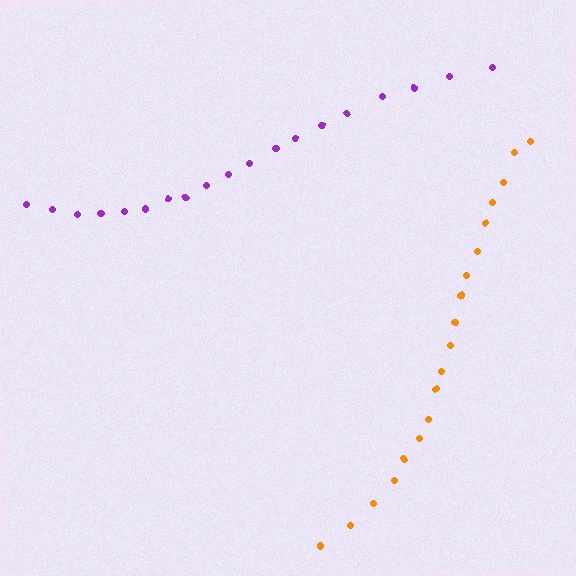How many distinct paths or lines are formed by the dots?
There are 2 distinct paths.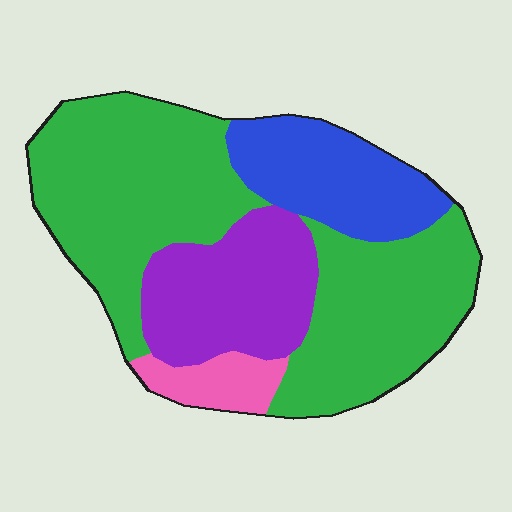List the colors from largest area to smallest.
From largest to smallest: green, purple, blue, pink.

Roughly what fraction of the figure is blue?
Blue takes up about one sixth (1/6) of the figure.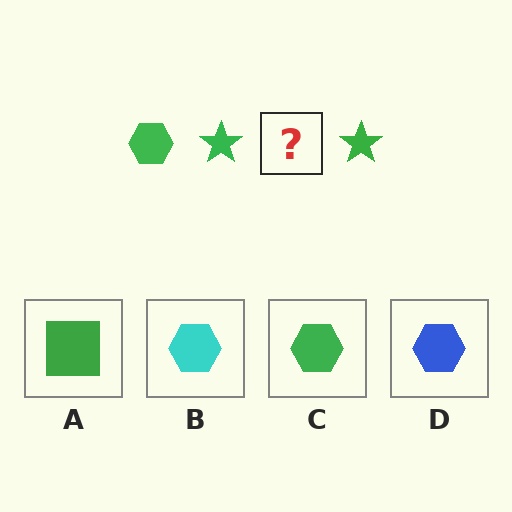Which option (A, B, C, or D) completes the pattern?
C.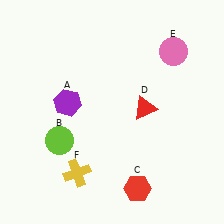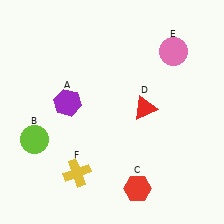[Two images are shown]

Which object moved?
The lime circle (B) moved left.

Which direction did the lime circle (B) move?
The lime circle (B) moved left.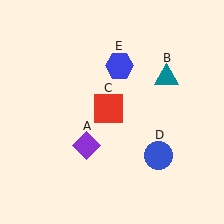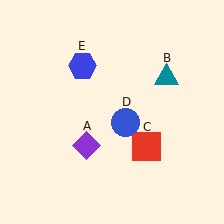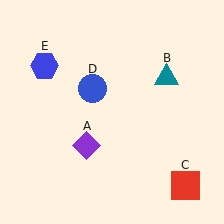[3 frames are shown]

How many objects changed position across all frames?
3 objects changed position: red square (object C), blue circle (object D), blue hexagon (object E).